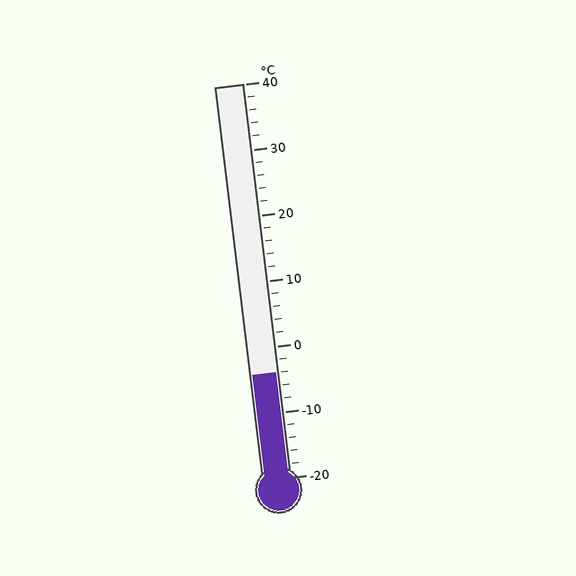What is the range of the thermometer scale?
The thermometer scale ranges from -20°C to 40°C.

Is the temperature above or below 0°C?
The temperature is below 0°C.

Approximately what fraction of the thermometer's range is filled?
The thermometer is filled to approximately 25% of its range.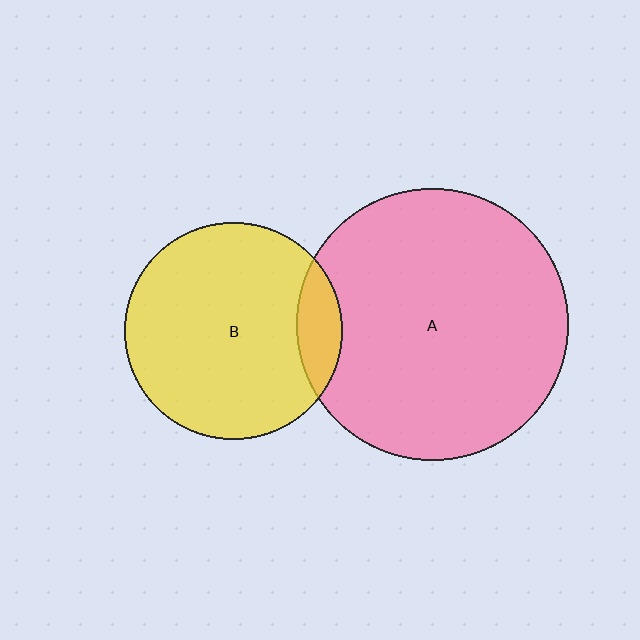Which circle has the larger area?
Circle A (pink).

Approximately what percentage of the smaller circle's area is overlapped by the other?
Approximately 10%.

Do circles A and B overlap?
Yes.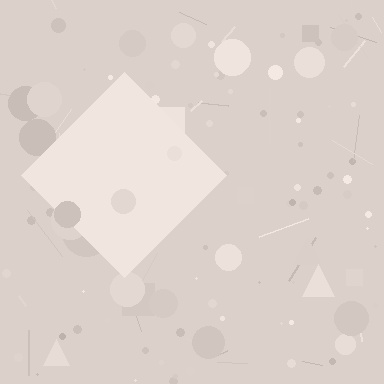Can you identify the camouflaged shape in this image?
The camouflaged shape is a diamond.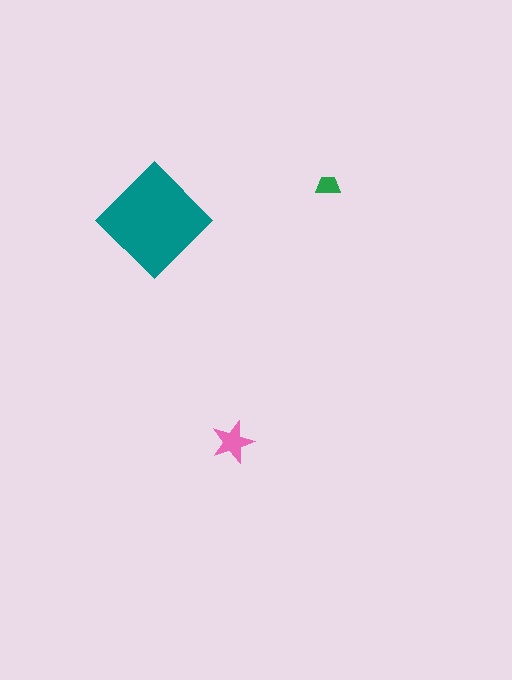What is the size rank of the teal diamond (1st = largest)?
1st.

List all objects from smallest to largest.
The green trapezoid, the pink star, the teal diamond.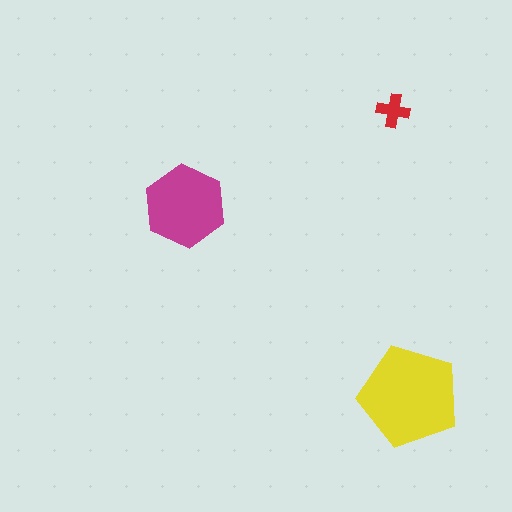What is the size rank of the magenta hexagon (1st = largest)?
2nd.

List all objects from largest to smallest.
The yellow pentagon, the magenta hexagon, the red cross.